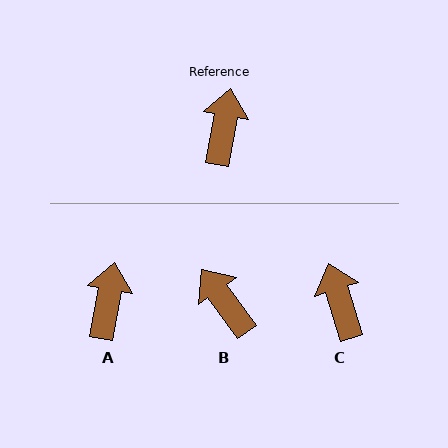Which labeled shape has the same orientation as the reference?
A.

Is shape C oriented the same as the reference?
No, it is off by about 27 degrees.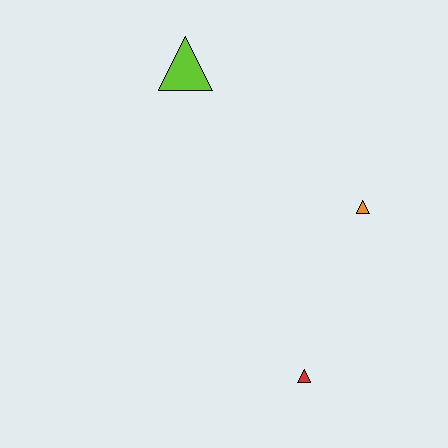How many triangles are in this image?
There are 3 triangles.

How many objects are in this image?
There are 3 objects.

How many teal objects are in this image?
There are no teal objects.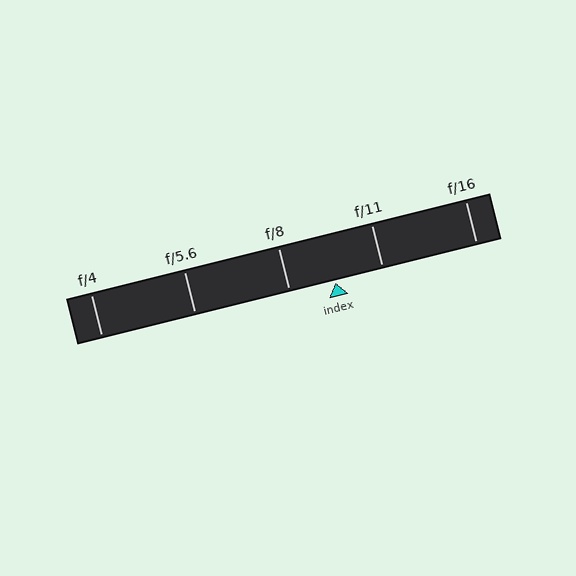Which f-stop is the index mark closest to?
The index mark is closest to f/8.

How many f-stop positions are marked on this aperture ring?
There are 5 f-stop positions marked.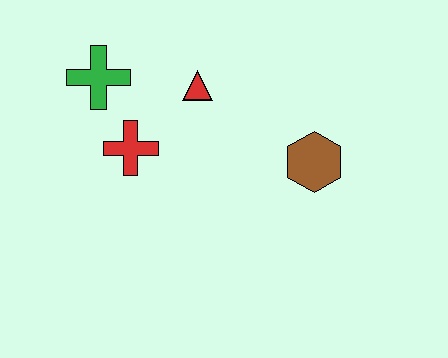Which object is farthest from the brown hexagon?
The green cross is farthest from the brown hexagon.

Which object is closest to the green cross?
The red cross is closest to the green cross.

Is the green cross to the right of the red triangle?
No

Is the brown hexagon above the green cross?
No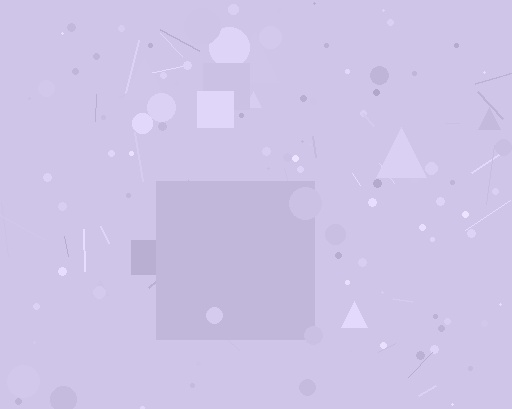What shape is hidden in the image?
A square is hidden in the image.